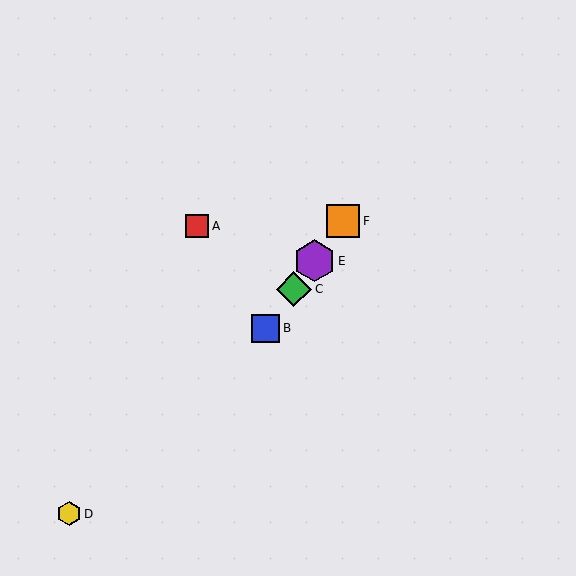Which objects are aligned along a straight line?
Objects B, C, E, F are aligned along a straight line.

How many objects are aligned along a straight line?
4 objects (B, C, E, F) are aligned along a straight line.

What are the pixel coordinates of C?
Object C is at (294, 289).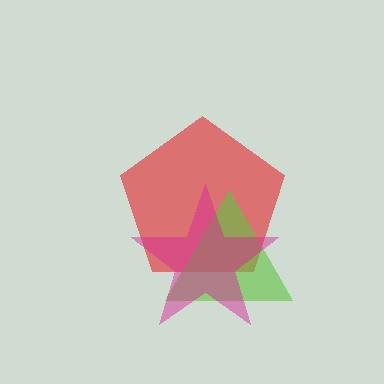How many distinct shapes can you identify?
There are 3 distinct shapes: a red pentagon, a lime triangle, a magenta star.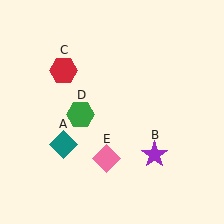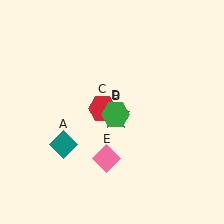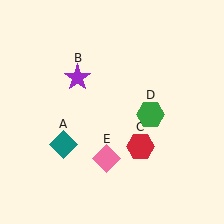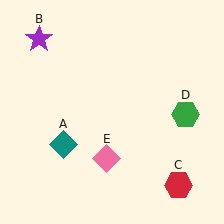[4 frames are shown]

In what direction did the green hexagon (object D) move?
The green hexagon (object D) moved right.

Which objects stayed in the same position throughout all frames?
Teal diamond (object A) and pink diamond (object E) remained stationary.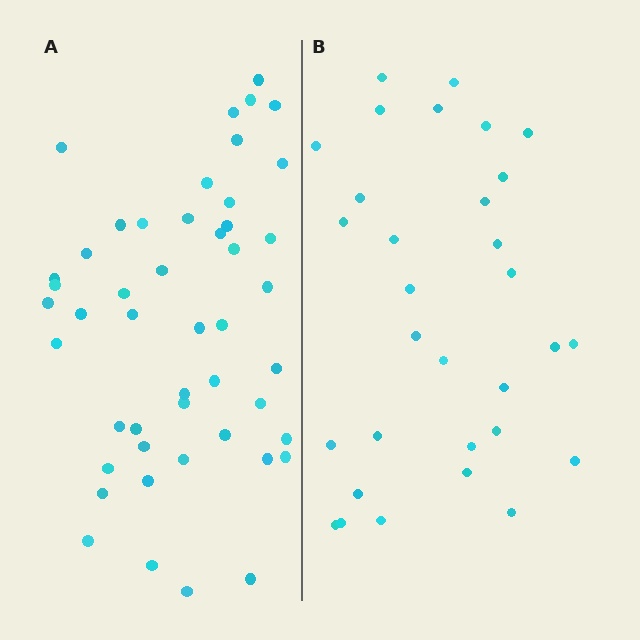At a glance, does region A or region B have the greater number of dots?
Region A (the left region) has more dots.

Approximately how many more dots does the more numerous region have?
Region A has approximately 15 more dots than region B.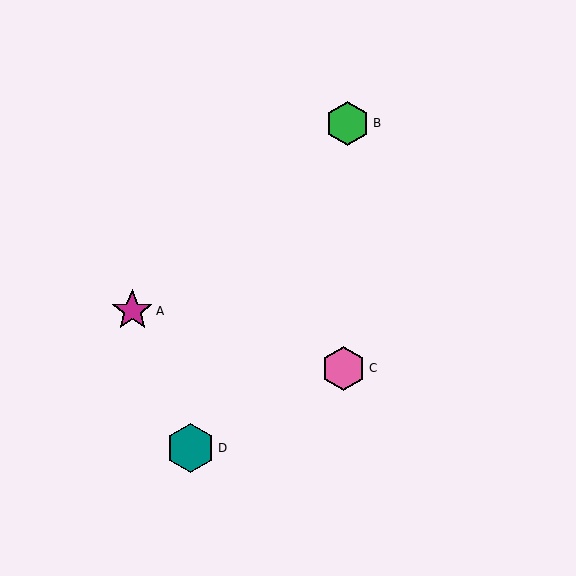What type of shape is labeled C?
Shape C is a pink hexagon.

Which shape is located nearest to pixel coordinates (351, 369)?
The pink hexagon (labeled C) at (344, 368) is nearest to that location.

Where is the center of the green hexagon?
The center of the green hexagon is at (347, 123).